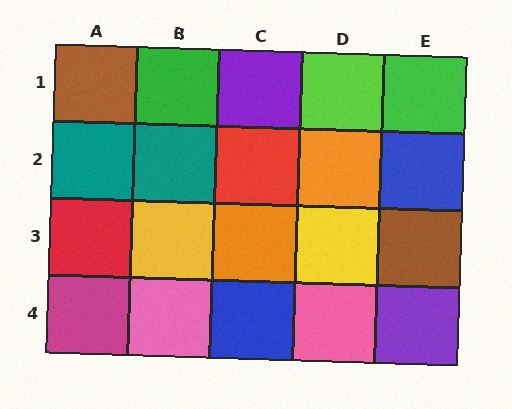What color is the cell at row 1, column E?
Green.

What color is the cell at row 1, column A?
Brown.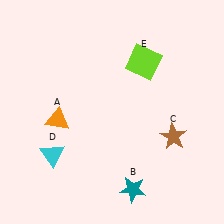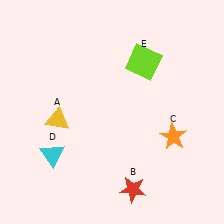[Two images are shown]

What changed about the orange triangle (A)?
In Image 1, A is orange. In Image 2, it changed to yellow.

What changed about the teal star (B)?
In Image 1, B is teal. In Image 2, it changed to red.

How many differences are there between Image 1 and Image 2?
There are 3 differences between the two images.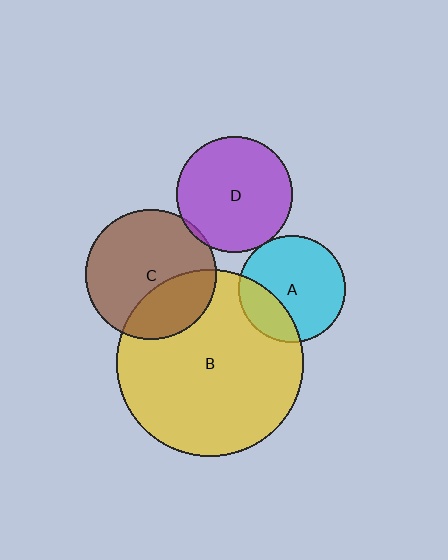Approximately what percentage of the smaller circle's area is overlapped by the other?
Approximately 30%.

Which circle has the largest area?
Circle B (yellow).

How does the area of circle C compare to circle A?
Approximately 1.5 times.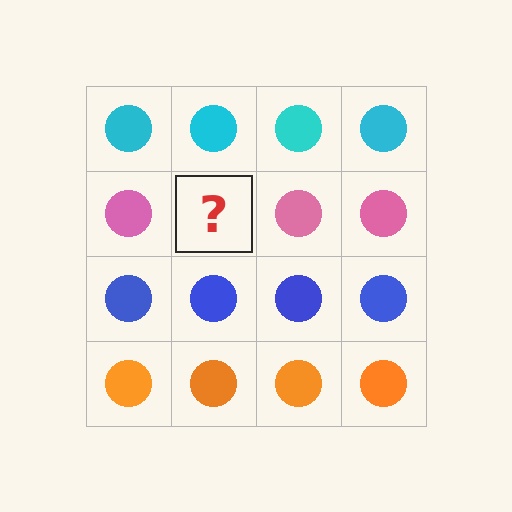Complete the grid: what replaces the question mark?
The question mark should be replaced with a pink circle.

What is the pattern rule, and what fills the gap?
The rule is that each row has a consistent color. The gap should be filled with a pink circle.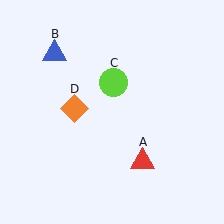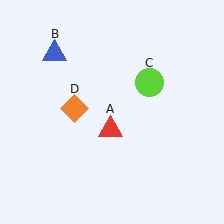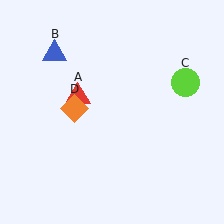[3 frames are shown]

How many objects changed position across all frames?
2 objects changed position: red triangle (object A), lime circle (object C).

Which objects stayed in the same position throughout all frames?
Blue triangle (object B) and orange diamond (object D) remained stationary.